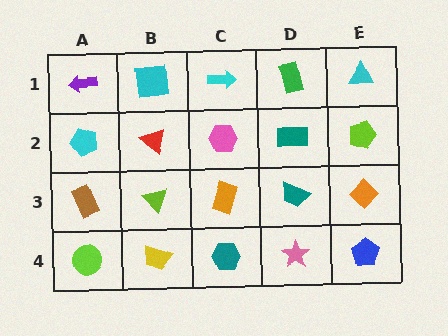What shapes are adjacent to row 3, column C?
A pink hexagon (row 2, column C), a teal hexagon (row 4, column C), a lime triangle (row 3, column B), a teal trapezoid (row 3, column D).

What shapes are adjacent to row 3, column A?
A cyan pentagon (row 2, column A), a lime circle (row 4, column A), a lime triangle (row 3, column B).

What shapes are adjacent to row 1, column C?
A pink hexagon (row 2, column C), a cyan square (row 1, column B), a green rectangle (row 1, column D).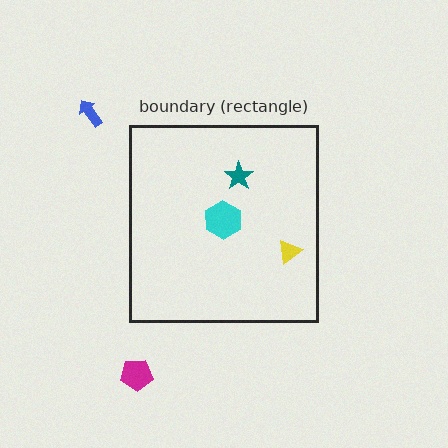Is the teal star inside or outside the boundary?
Inside.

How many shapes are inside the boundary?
3 inside, 2 outside.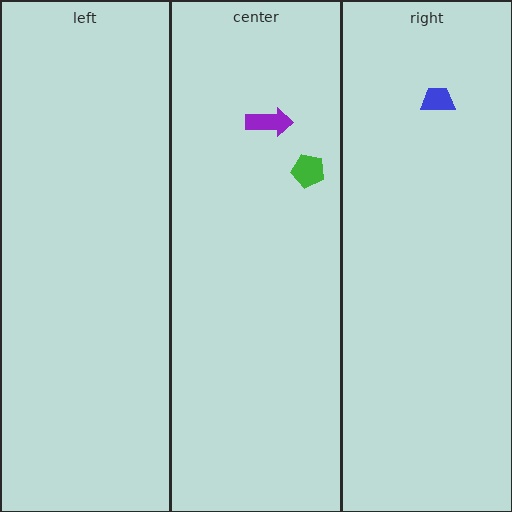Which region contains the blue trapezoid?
The right region.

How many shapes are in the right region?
1.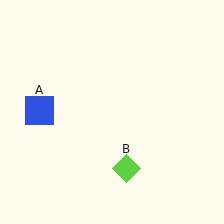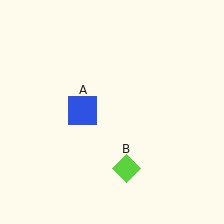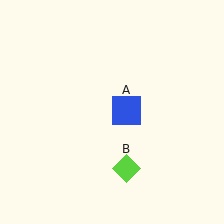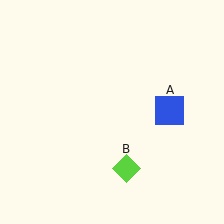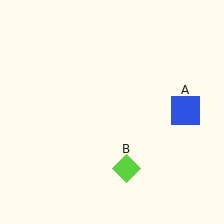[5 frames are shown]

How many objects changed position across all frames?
1 object changed position: blue square (object A).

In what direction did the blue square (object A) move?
The blue square (object A) moved right.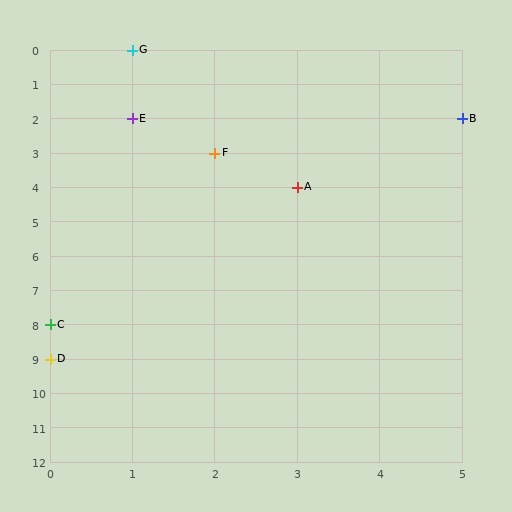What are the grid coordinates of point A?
Point A is at grid coordinates (3, 4).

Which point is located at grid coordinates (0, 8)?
Point C is at (0, 8).